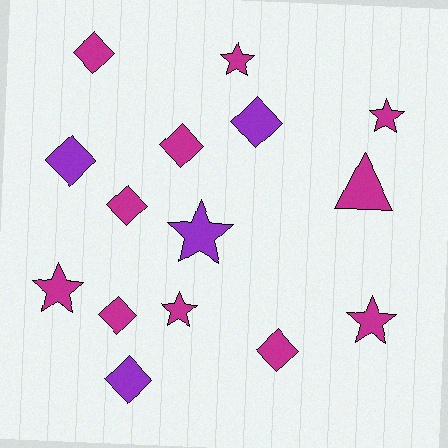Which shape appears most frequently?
Diamond, with 8 objects.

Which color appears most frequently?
Magenta, with 11 objects.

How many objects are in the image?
There are 15 objects.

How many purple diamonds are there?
There are 3 purple diamonds.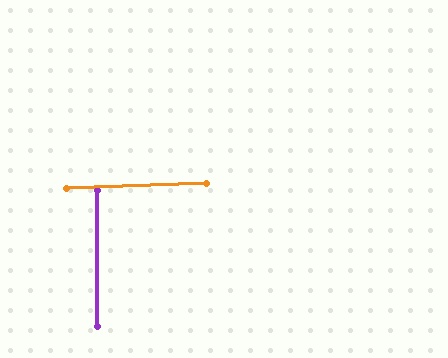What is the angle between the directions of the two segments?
Approximately 88 degrees.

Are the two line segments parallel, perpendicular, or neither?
Perpendicular — they meet at approximately 88°.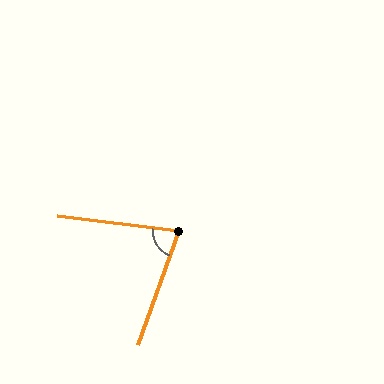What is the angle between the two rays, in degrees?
Approximately 77 degrees.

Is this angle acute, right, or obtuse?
It is acute.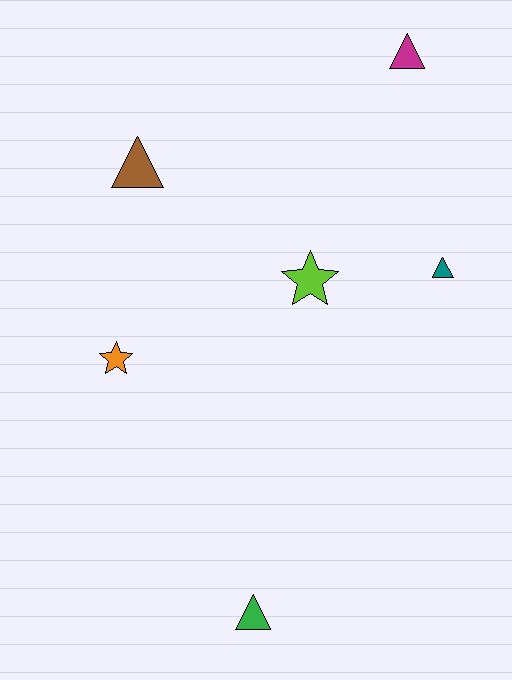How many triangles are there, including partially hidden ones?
There are 4 triangles.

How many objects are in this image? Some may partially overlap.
There are 6 objects.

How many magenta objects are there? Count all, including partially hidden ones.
There is 1 magenta object.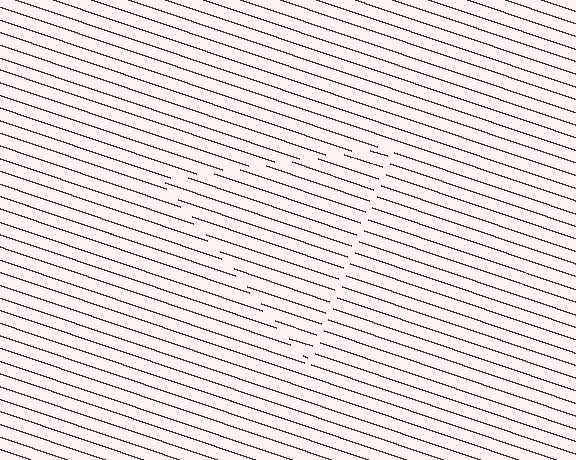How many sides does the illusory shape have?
3 sides — the line-ends trace a triangle.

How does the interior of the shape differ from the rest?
The interior of the shape contains the same grating, shifted by half a period — the contour is defined by the phase discontinuity where line-ends from the inner and outer gratings abut.